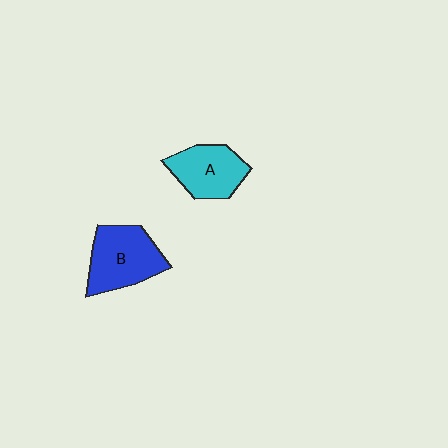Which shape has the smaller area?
Shape A (cyan).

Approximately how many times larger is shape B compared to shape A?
Approximately 1.2 times.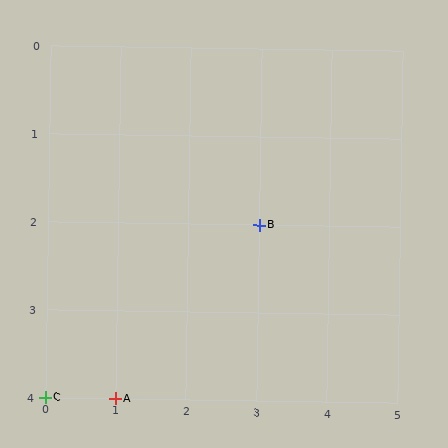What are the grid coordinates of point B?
Point B is at grid coordinates (3, 2).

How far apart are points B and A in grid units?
Points B and A are 2 columns and 2 rows apart (about 2.8 grid units diagonally).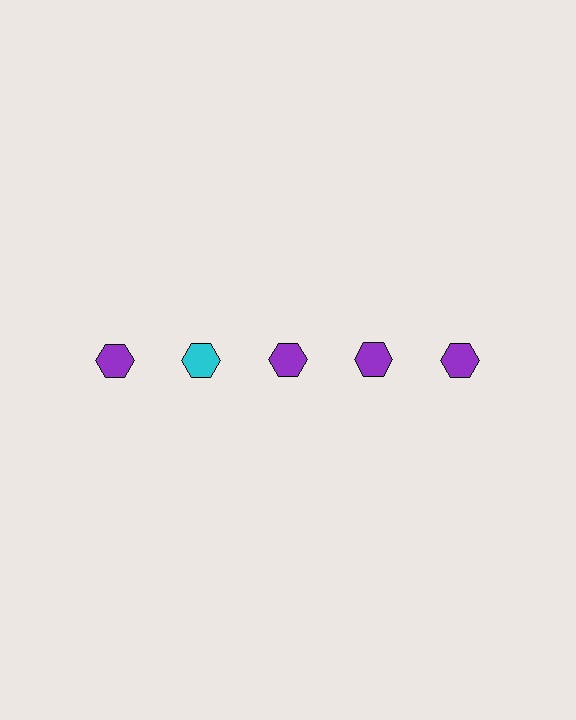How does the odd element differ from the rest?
It has a different color: cyan instead of purple.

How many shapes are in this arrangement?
There are 5 shapes arranged in a grid pattern.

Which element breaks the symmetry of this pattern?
The cyan hexagon in the top row, second from left column breaks the symmetry. All other shapes are purple hexagons.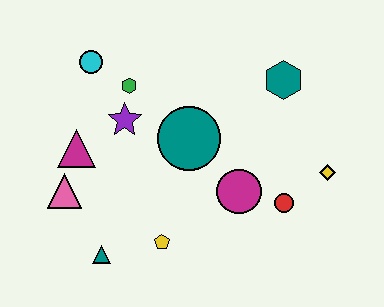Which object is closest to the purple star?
The green hexagon is closest to the purple star.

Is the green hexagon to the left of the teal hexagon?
Yes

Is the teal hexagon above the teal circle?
Yes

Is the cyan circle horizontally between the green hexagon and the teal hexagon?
No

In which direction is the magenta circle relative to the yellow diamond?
The magenta circle is to the left of the yellow diamond.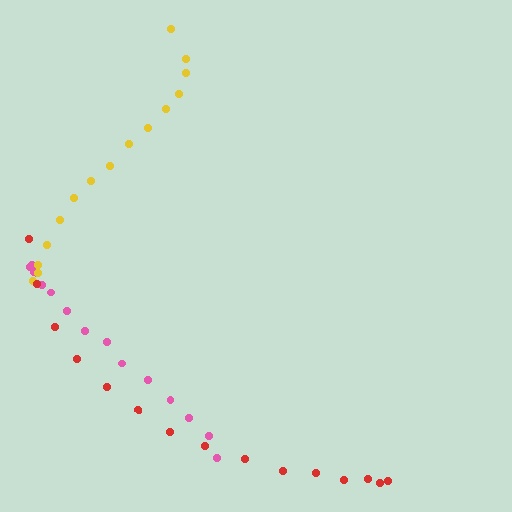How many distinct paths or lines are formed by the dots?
There are 3 distinct paths.